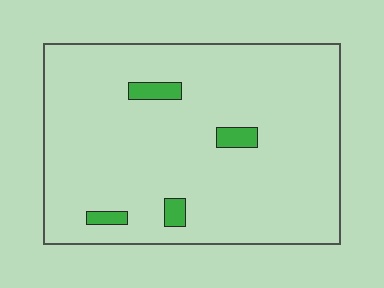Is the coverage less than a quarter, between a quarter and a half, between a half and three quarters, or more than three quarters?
Less than a quarter.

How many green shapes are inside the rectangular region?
4.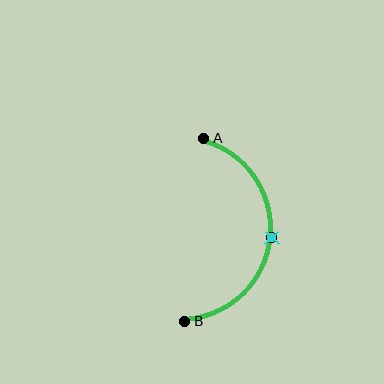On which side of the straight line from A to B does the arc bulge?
The arc bulges to the right of the straight line connecting A and B.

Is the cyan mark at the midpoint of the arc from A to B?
Yes. The cyan mark lies on the arc at equal arc-length from both A and B — it is the arc midpoint.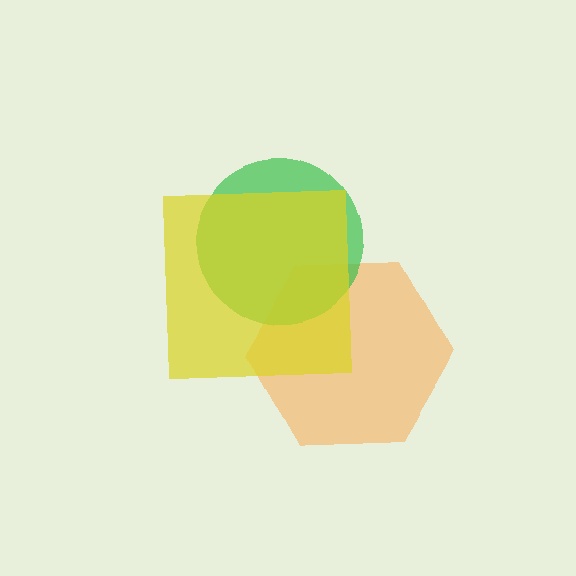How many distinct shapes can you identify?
There are 3 distinct shapes: an orange hexagon, a green circle, a yellow square.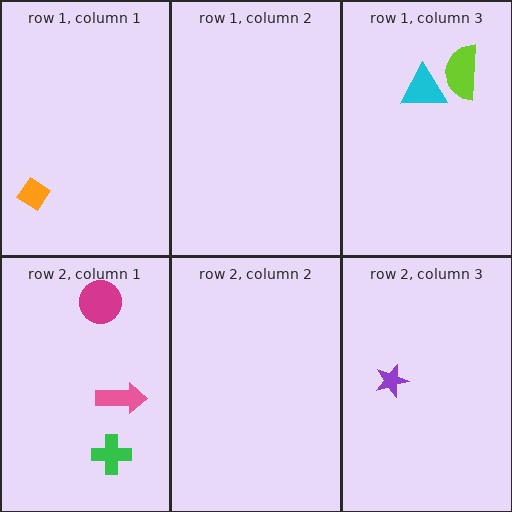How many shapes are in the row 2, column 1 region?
3.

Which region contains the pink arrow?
The row 2, column 1 region.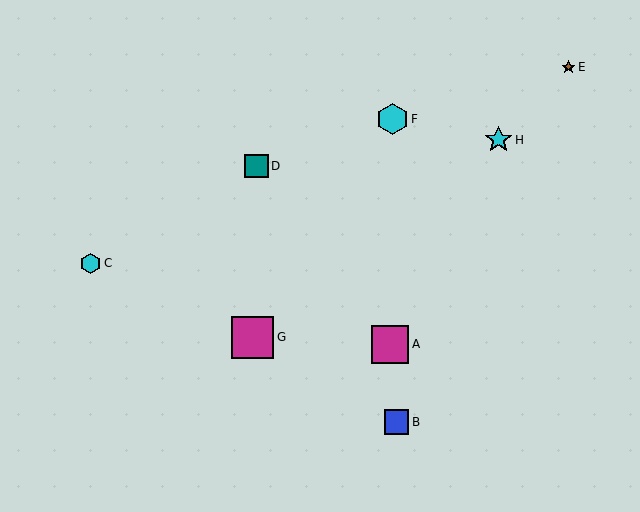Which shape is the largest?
The magenta square (labeled G) is the largest.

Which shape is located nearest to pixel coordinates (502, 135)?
The cyan star (labeled H) at (498, 140) is nearest to that location.